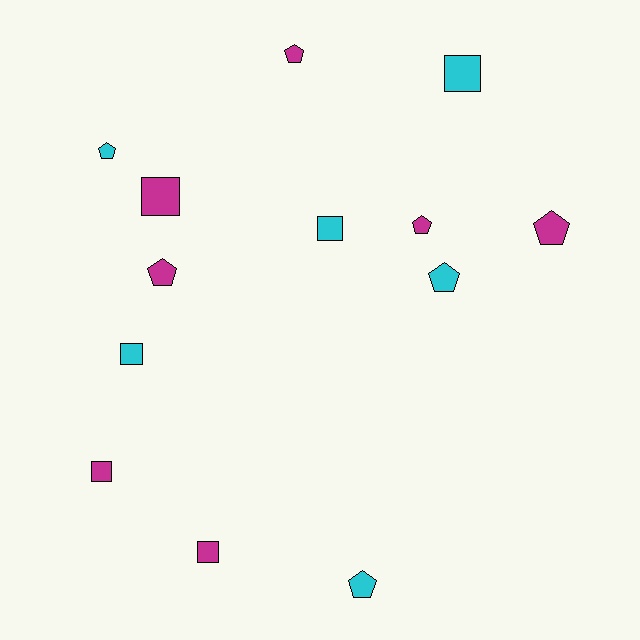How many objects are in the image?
There are 13 objects.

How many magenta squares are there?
There are 3 magenta squares.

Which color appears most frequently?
Magenta, with 7 objects.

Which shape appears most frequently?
Pentagon, with 7 objects.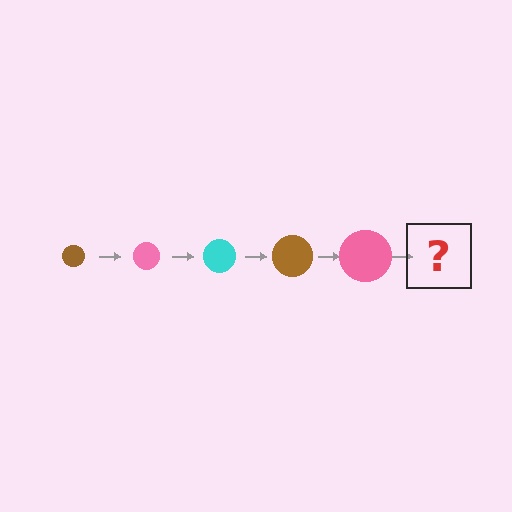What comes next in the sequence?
The next element should be a cyan circle, larger than the previous one.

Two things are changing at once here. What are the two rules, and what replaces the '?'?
The two rules are that the circle grows larger each step and the color cycles through brown, pink, and cyan. The '?' should be a cyan circle, larger than the previous one.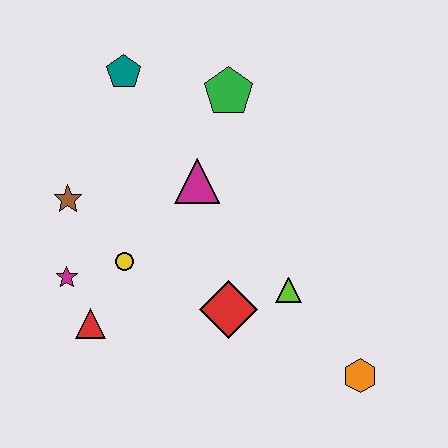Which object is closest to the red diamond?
The lime triangle is closest to the red diamond.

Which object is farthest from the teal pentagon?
The orange hexagon is farthest from the teal pentagon.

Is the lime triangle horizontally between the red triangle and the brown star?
No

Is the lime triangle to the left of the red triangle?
No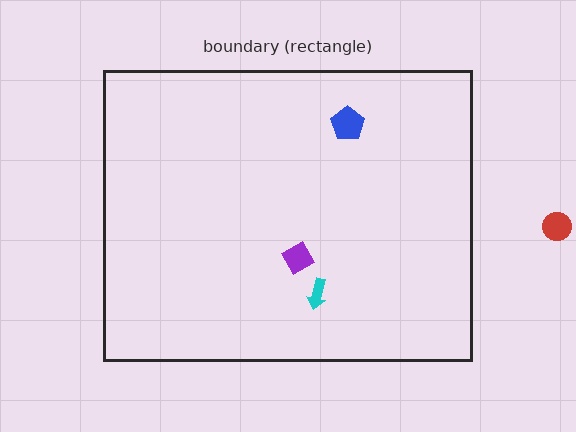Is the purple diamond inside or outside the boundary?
Inside.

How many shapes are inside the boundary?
3 inside, 1 outside.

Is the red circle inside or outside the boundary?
Outside.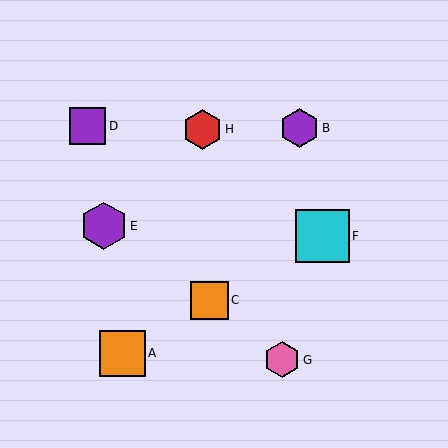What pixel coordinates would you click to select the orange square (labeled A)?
Click at (123, 353) to select the orange square A.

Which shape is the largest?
The cyan square (labeled F) is the largest.